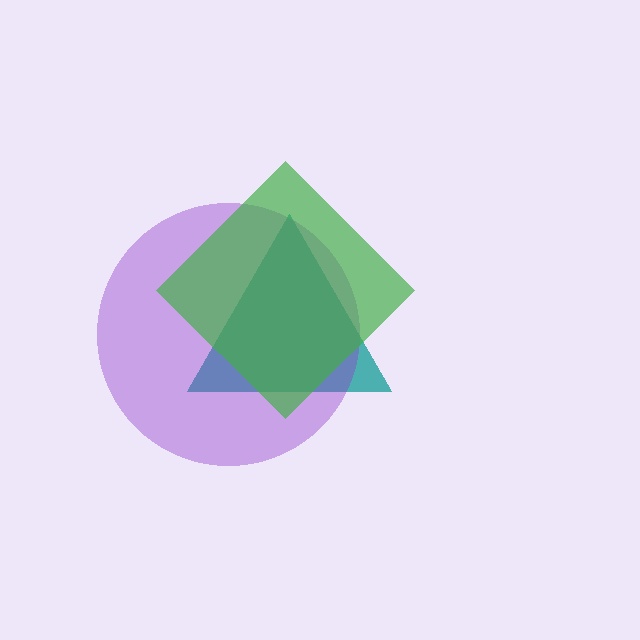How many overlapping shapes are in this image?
There are 3 overlapping shapes in the image.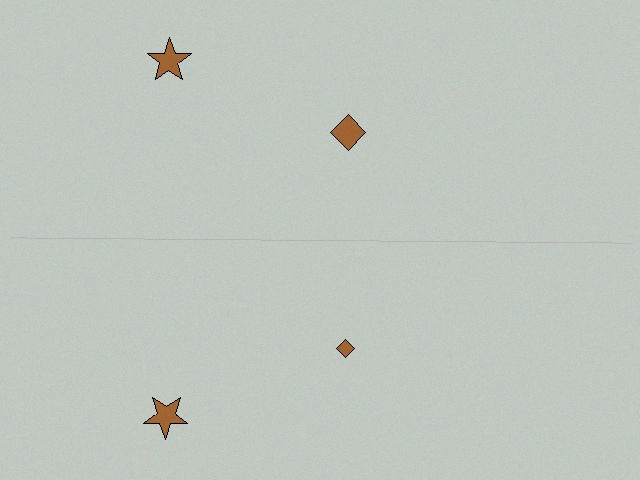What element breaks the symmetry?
The brown diamond on the bottom side has a different size than its mirror counterpart.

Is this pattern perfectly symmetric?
No, the pattern is not perfectly symmetric. The brown diamond on the bottom side has a different size than its mirror counterpart.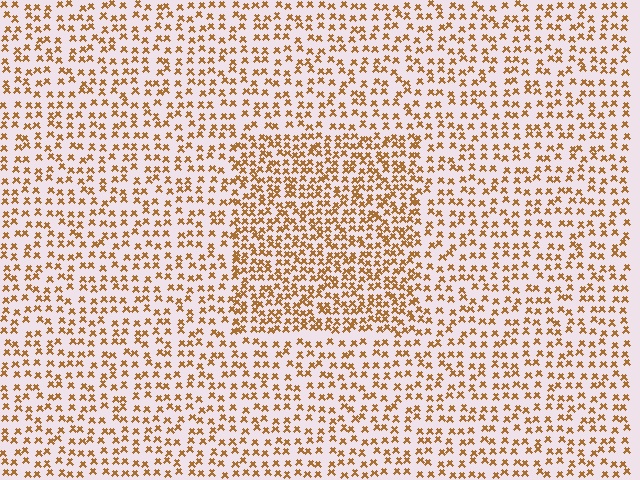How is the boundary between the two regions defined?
The boundary is defined by a change in element density (approximately 1.7x ratio). All elements are the same color, size, and shape.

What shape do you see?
I see a rectangle.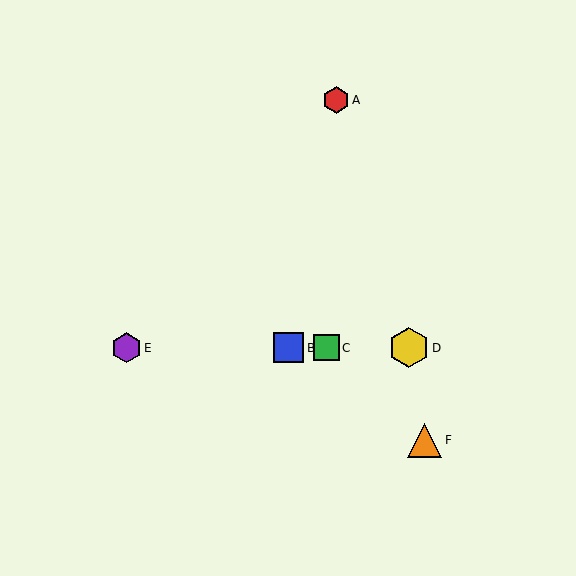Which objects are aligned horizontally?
Objects B, C, D, E are aligned horizontally.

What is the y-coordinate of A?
Object A is at y≈100.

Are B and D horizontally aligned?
Yes, both are at y≈348.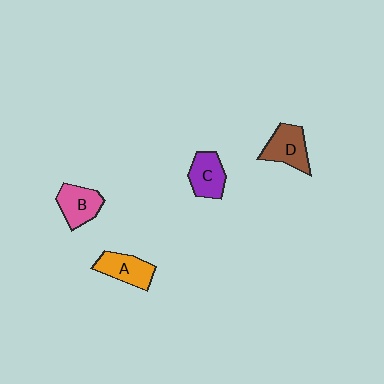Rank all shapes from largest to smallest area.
From largest to smallest: D (brown), B (pink), A (orange), C (purple).